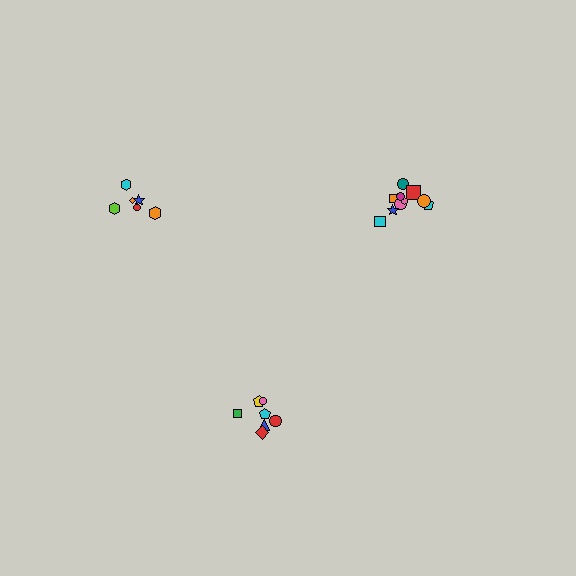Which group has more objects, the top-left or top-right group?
The top-right group.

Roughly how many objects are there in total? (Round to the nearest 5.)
Roughly 25 objects in total.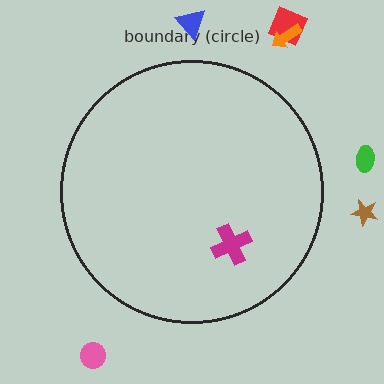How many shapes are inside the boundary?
1 inside, 6 outside.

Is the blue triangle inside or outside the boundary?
Outside.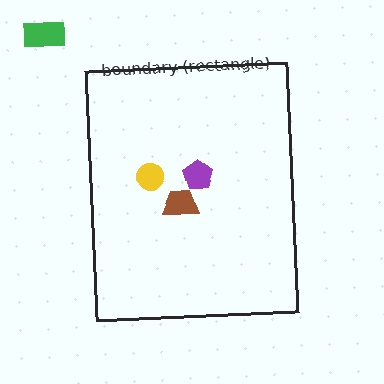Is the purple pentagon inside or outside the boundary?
Inside.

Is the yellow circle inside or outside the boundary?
Inside.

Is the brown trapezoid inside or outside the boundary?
Inside.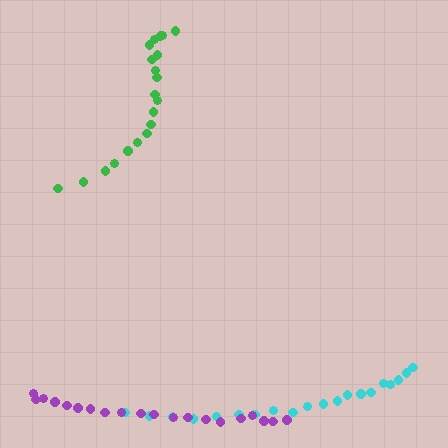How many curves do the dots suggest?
There are 3 distinct paths.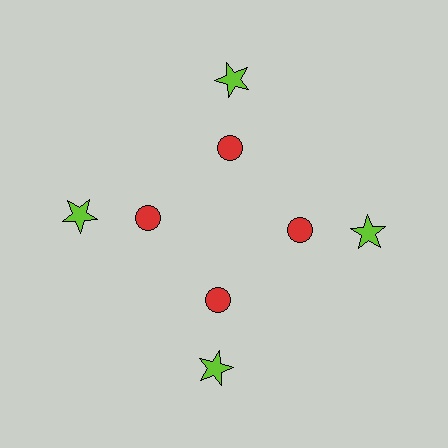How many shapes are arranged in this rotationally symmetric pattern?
There are 8 shapes, arranged in 4 groups of 2.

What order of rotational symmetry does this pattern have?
This pattern has 4-fold rotational symmetry.